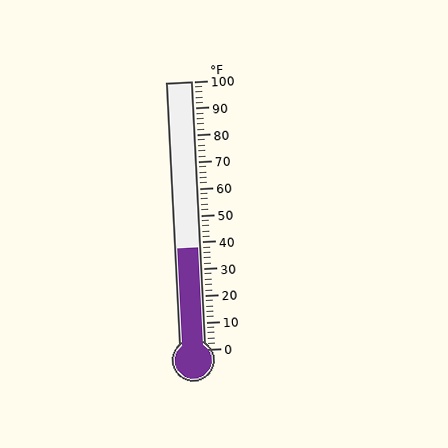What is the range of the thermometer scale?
The thermometer scale ranges from 0°F to 100°F.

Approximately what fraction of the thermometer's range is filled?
The thermometer is filled to approximately 40% of its range.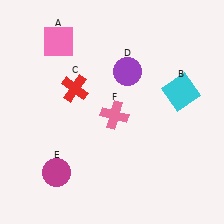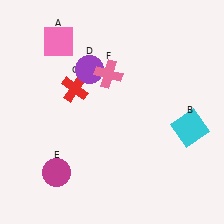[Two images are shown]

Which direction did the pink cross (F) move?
The pink cross (F) moved up.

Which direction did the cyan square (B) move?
The cyan square (B) moved down.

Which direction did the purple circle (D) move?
The purple circle (D) moved left.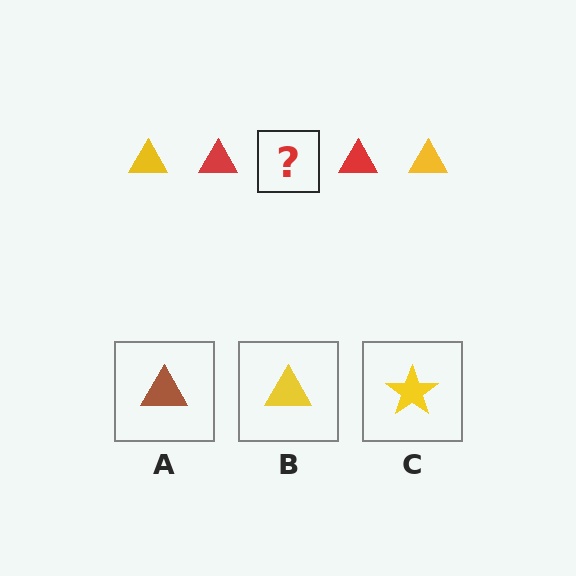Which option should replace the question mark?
Option B.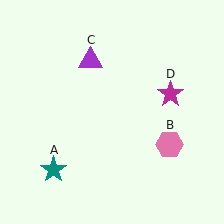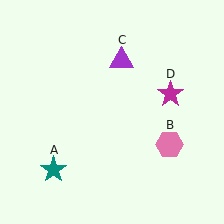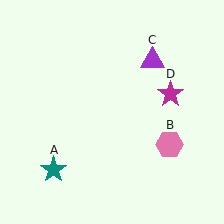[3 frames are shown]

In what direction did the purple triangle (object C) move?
The purple triangle (object C) moved right.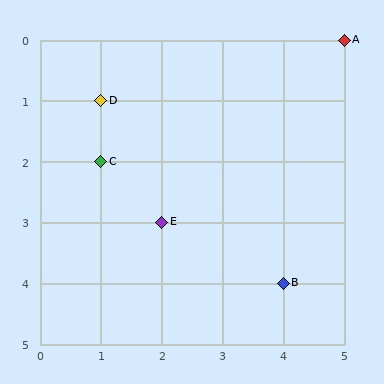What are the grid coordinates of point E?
Point E is at grid coordinates (2, 3).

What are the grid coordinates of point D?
Point D is at grid coordinates (1, 1).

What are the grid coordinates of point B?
Point B is at grid coordinates (4, 4).